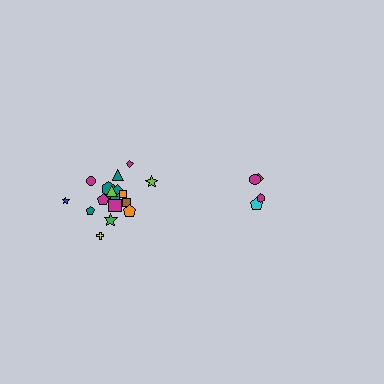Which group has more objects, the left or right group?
The left group.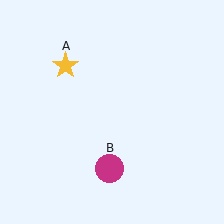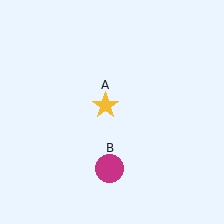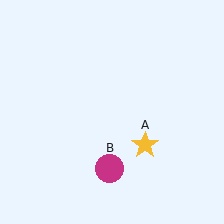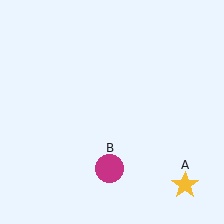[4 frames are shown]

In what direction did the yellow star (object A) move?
The yellow star (object A) moved down and to the right.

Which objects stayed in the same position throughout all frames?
Magenta circle (object B) remained stationary.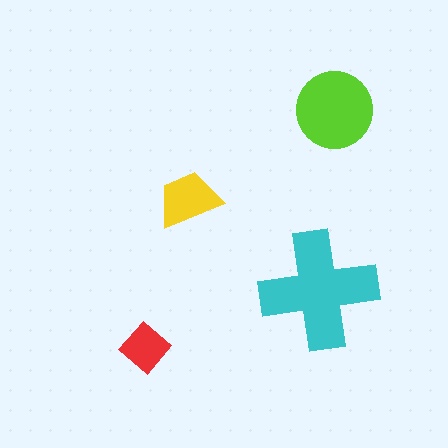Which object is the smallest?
The red diamond.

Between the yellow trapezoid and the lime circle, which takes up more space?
The lime circle.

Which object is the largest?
The cyan cross.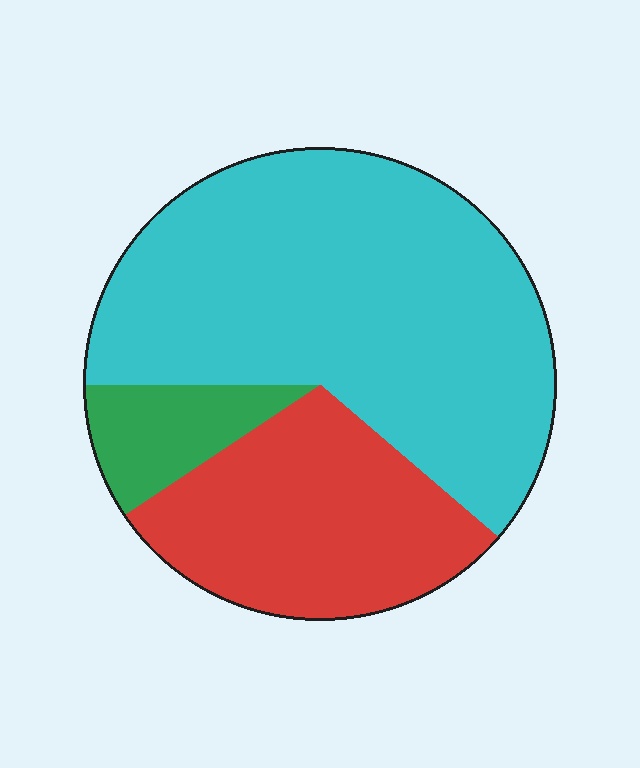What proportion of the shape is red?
Red covers around 30% of the shape.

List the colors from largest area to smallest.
From largest to smallest: cyan, red, green.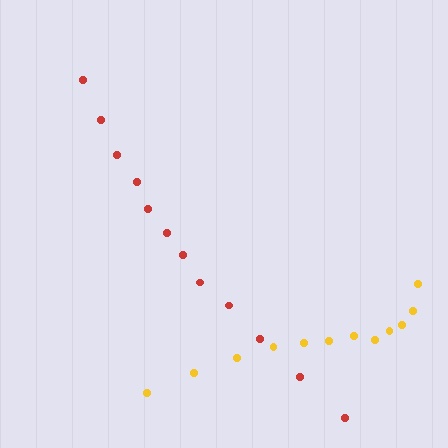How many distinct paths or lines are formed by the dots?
There are 2 distinct paths.